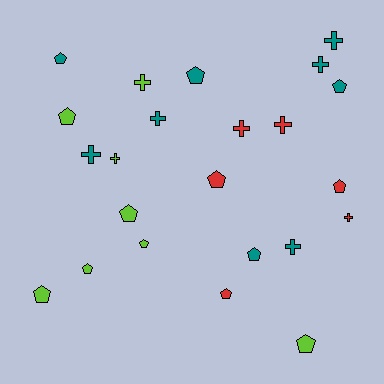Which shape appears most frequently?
Pentagon, with 13 objects.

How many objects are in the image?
There are 23 objects.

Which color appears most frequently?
Teal, with 9 objects.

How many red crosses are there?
There are 3 red crosses.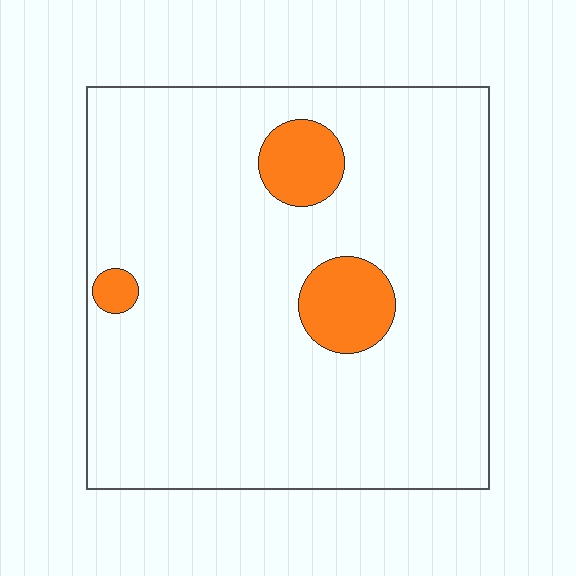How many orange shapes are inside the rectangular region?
3.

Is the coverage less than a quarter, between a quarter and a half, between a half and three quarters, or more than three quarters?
Less than a quarter.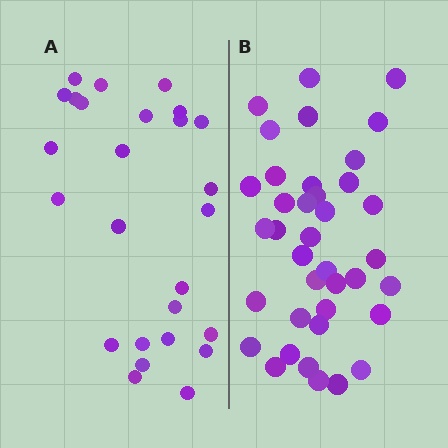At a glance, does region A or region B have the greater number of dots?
Region B (the right region) has more dots.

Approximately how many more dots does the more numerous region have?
Region B has roughly 12 or so more dots than region A.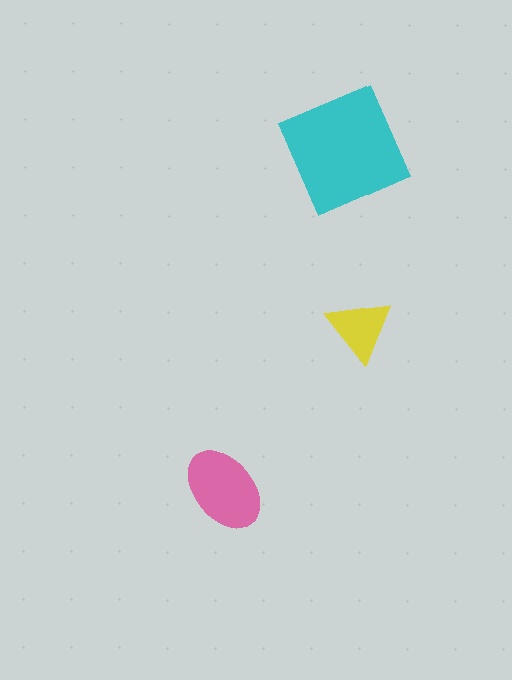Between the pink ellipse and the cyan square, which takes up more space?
The cyan square.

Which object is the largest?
The cyan square.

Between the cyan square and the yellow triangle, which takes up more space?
The cyan square.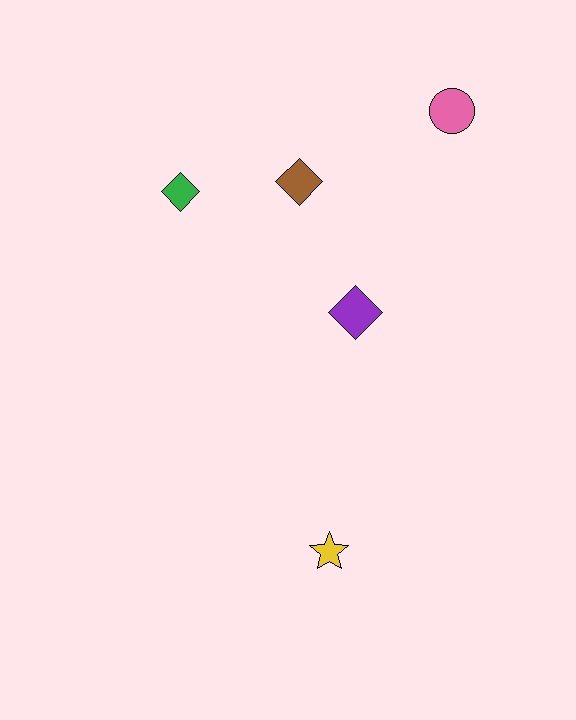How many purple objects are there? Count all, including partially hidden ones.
There is 1 purple object.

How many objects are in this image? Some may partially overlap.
There are 5 objects.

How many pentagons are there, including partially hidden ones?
There are no pentagons.